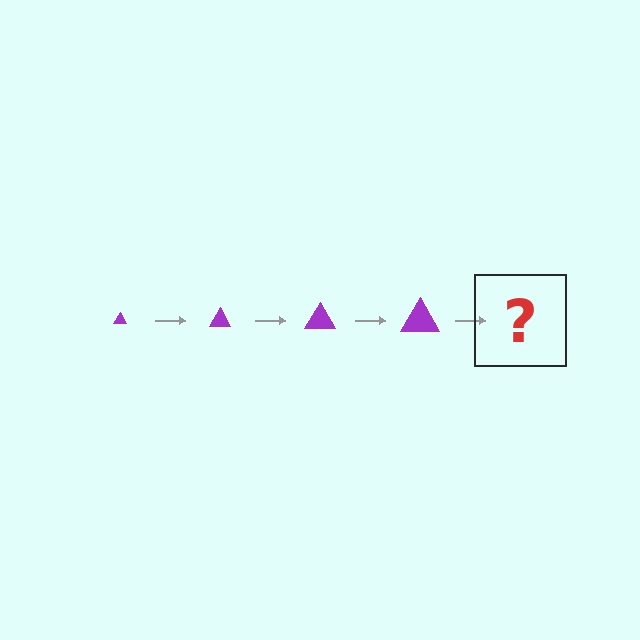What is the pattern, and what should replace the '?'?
The pattern is that the triangle gets progressively larger each step. The '?' should be a purple triangle, larger than the previous one.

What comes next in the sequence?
The next element should be a purple triangle, larger than the previous one.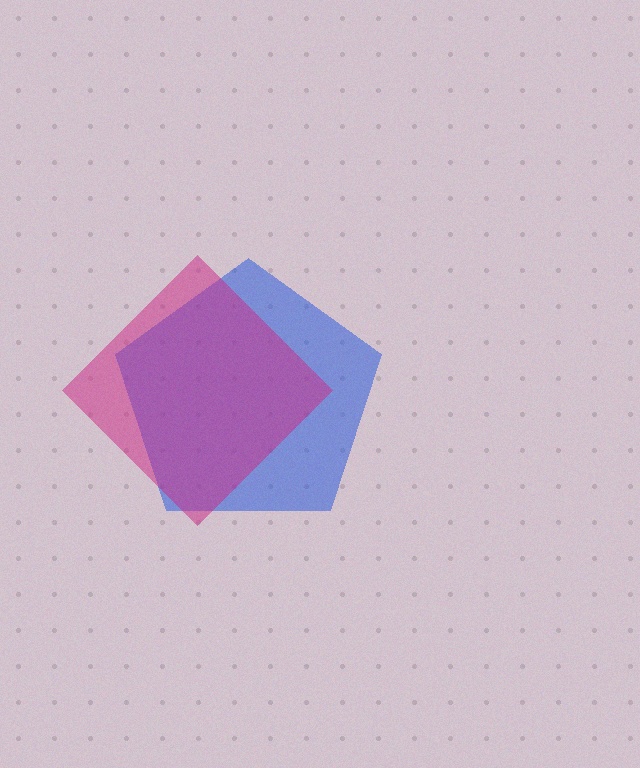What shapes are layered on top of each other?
The layered shapes are: a blue pentagon, a magenta diamond.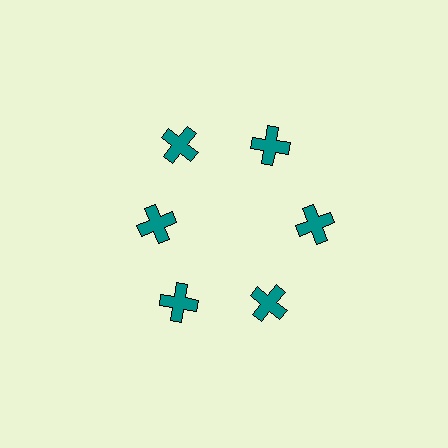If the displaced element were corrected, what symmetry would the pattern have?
It would have 6-fold rotational symmetry — the pattern would map onto itself every 60 degrees.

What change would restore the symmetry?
The symmetry would be restored by moving it outward, back onto the ring so that all 6 crosses sit at equal angles and equal distance from the center.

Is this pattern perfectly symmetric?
No. The 6 teal crosses are arranged in a ring, but one element near the 9 o'clock position is pulled inward toward the center, breaking the 6-fold rotational symmetry.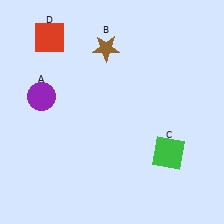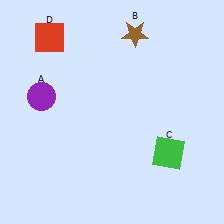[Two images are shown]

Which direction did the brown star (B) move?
The brown star (B) moved right.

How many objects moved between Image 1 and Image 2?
1 object moved between the two images.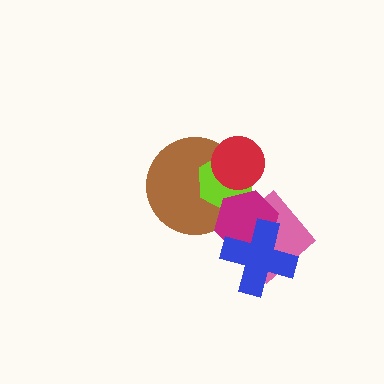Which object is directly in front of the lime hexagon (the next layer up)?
The red circle is directly in front of the lime hexagon.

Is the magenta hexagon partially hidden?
Yes, it is partially covered by another shape.